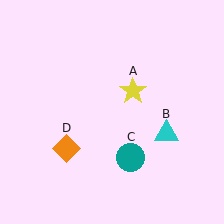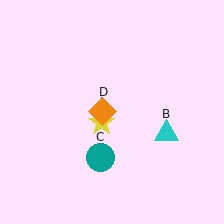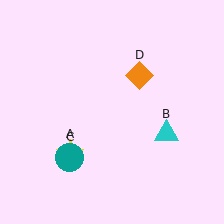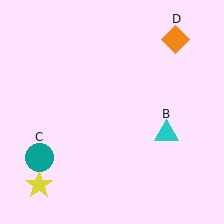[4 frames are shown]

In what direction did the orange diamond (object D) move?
The orange diamond (object D) moved up and to the right.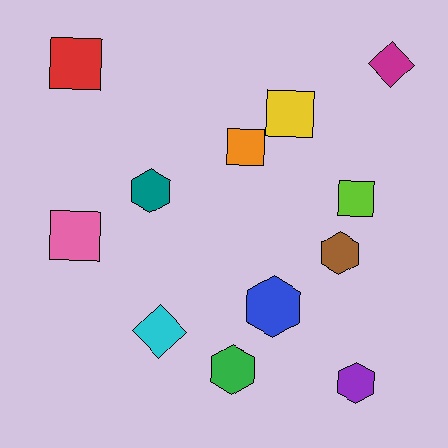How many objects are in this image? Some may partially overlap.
There are 12 objects.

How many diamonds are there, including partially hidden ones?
There are 2 diamonds.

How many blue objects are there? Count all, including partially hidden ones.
There is 1 blue object.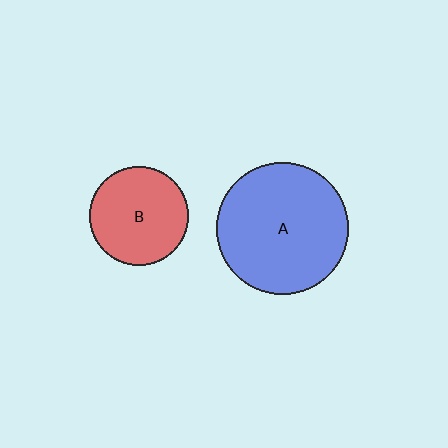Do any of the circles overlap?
No, none of the circles overlap.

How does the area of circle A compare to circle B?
Approximately 1.8 times.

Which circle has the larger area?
Circle A (blue).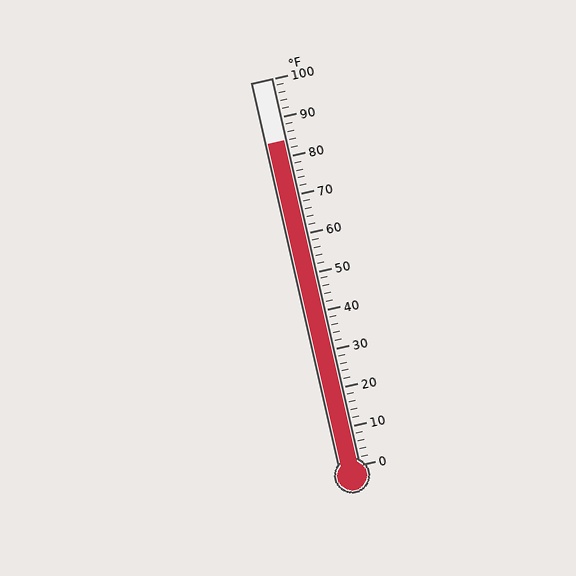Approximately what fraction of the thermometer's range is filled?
The thermometer is filled to approximately 85% of its range.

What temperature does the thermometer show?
The thermometer shows approximately 84°F.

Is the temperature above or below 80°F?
The temperature is above 80°F.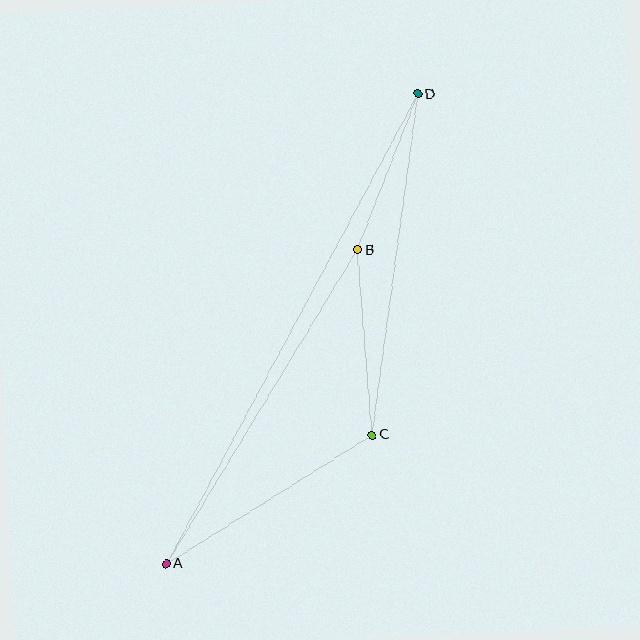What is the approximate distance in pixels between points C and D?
The distance between C and D is approximately 344 pixels.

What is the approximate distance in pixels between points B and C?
The distance between B and C is approximately 185 pixels.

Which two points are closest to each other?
Points B and D are closest to each other.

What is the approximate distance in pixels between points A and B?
The distance between A and B is approximately 367 pixels.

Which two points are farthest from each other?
Points A and D are farthest from each other.